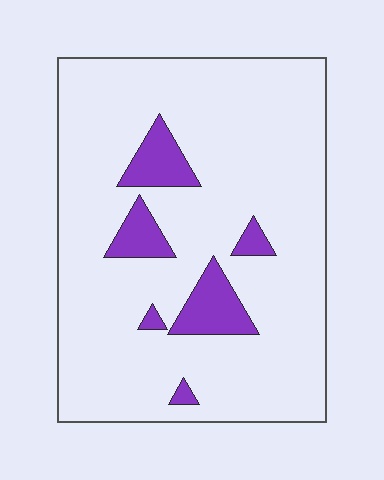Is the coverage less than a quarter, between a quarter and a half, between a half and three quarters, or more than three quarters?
Less than a quarter.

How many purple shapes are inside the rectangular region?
6.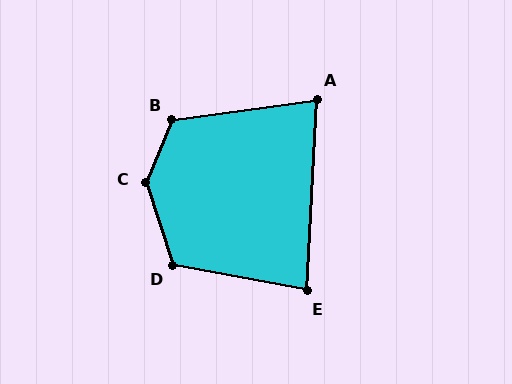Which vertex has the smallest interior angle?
A, at approximately 79 degrees.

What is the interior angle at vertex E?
Approximately 83 degrees (acute).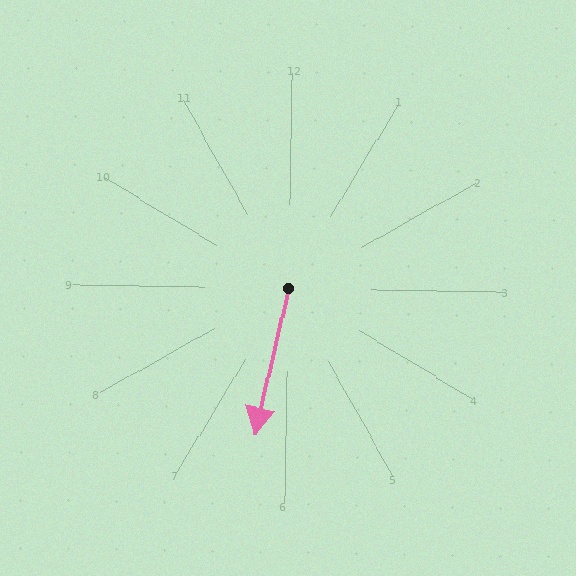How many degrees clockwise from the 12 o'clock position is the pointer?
Approximately 192 degrees.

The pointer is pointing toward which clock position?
Roughly 6 o'clock.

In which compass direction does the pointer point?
South.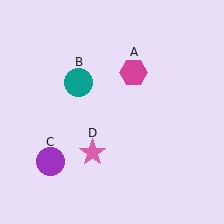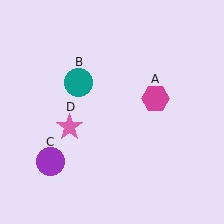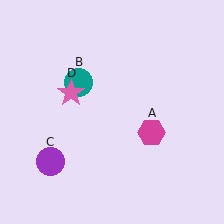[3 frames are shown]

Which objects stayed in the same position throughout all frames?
Teal circle (object B) and purple circle (object C) remained stationary.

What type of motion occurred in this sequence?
The magenta hexagon (object A), pink star (object D) rotated clockwise around the center of the scene.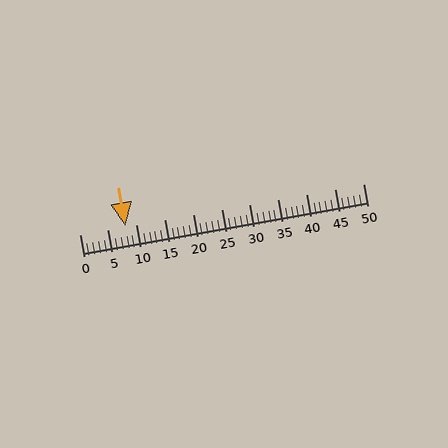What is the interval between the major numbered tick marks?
The major tick marks are spaced 5 units apart.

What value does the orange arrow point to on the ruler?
The orange arrow points to approximately 8.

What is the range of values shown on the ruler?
The ruler shows values from 0 to 50.